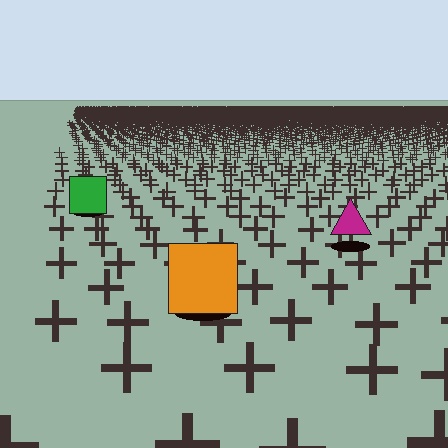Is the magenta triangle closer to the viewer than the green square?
Yes. The magenta triangle is closer — you can tell from the texture gradient: the ground texture is coarser near it.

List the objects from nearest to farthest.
From nearest to farthest: the orange square, the magenta triangle, the green square.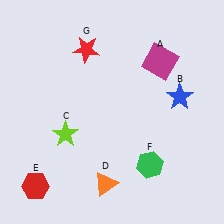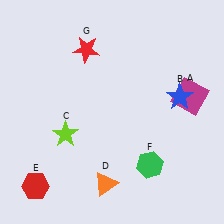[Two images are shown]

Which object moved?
The magenta square (A) moved down.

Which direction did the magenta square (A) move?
The magenta square (A) moved down.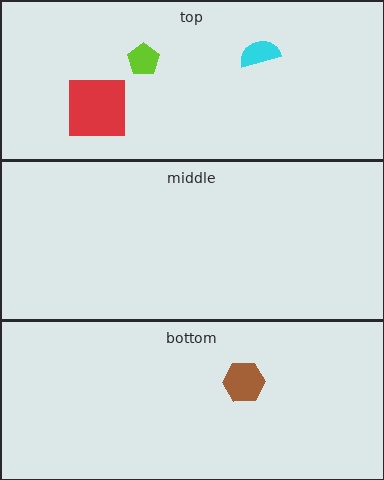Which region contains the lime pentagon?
The top region.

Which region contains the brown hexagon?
The bottom region.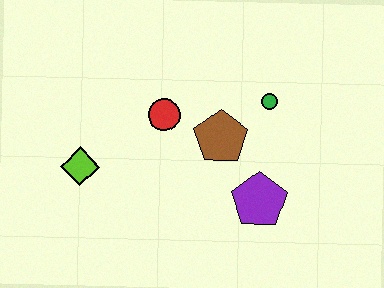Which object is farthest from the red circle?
The purple pentagon is farthest from the red circle.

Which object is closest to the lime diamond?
The red circle is closest to the lime diamond.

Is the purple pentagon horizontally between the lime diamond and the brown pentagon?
No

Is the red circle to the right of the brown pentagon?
No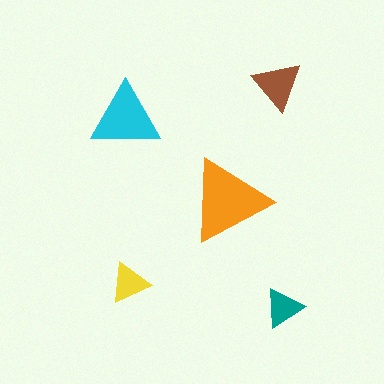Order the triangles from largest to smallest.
the orange one, the cyan one, the brown one, the yellow one, the teal one.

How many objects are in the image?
There are 5 objects in the image.